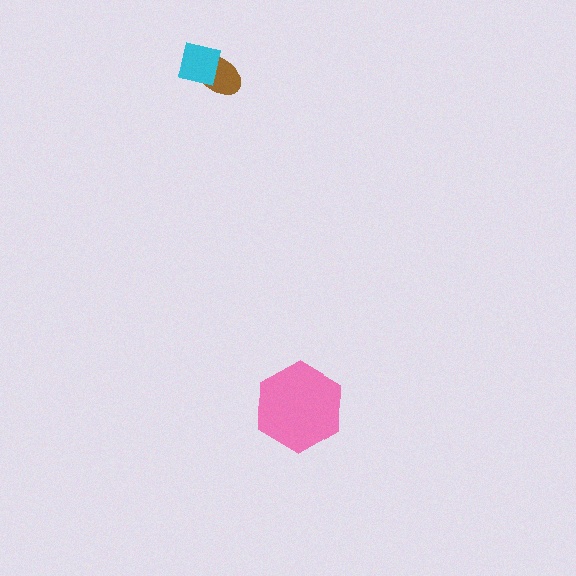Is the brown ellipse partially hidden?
Yes, it is partially covered by another shape.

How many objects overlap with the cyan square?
1 object overlaps with the cyan square.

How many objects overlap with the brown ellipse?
1 object overlaps with the brown ellipse.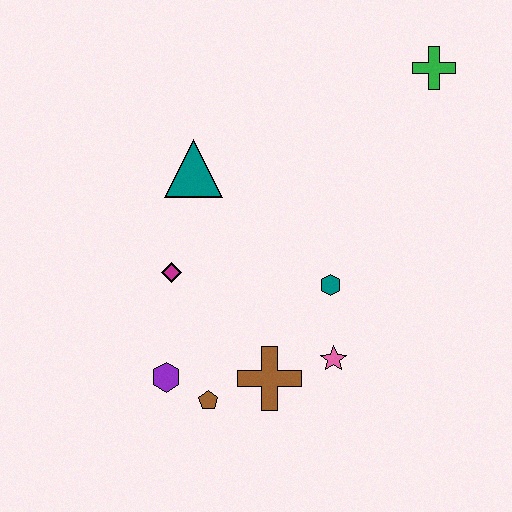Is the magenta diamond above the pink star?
Yes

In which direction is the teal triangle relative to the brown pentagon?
The teal triangle is above the brown pentagon.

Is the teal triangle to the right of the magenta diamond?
Yes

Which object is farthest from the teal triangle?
The green cross is farthest from the teal triangle.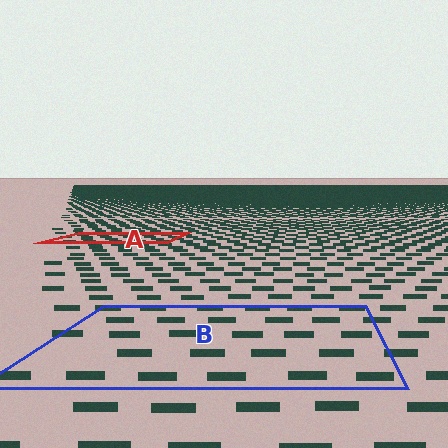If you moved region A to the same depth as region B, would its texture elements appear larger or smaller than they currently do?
They would appear larger. At a closer depth, the same texture elements are projected at a bigger on-screen size.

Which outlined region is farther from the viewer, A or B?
Region A is farther from the viewer — the texture elements inside it appear smaller and more densely packed.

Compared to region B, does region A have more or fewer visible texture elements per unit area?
Region A has more texture elements per unit area — they are packed more densely because it is farther away.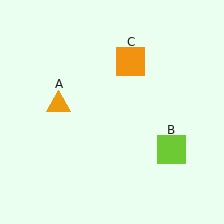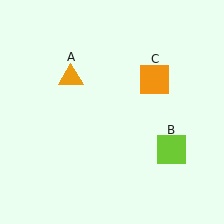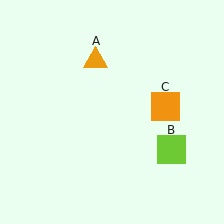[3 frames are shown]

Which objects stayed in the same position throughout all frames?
Lime square (object B) remained stationary.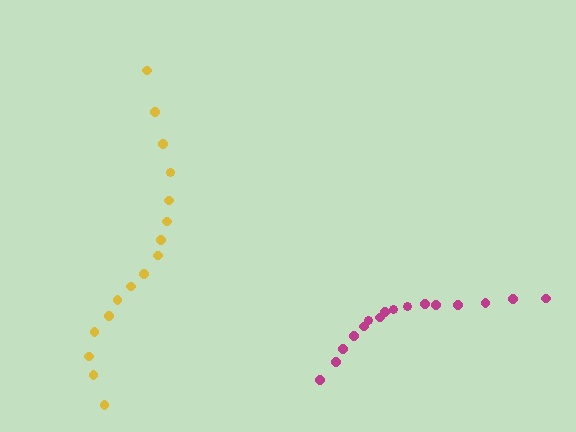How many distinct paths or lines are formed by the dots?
There are 2 distinct paths.